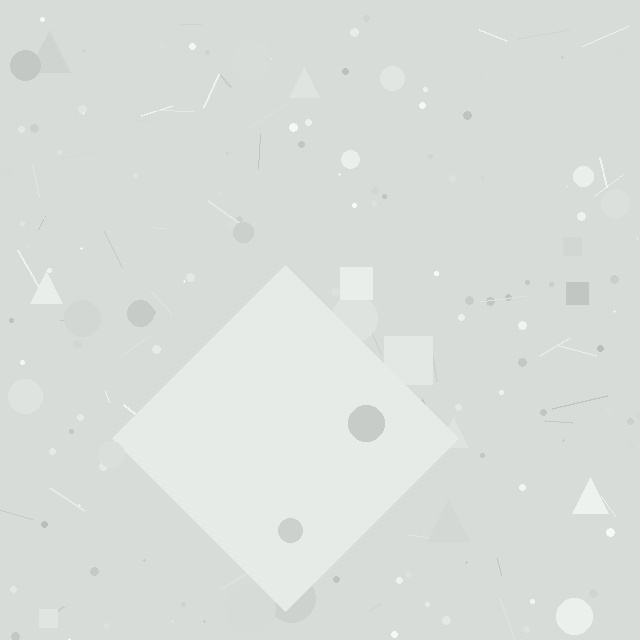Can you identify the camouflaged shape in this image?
The camouflaged shape is a diamond.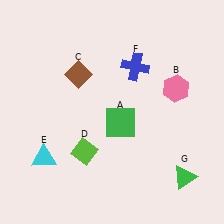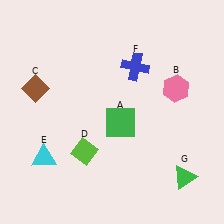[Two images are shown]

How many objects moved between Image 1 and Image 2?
1 object moved between the two images.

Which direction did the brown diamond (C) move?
The brown diamond (C) moved left.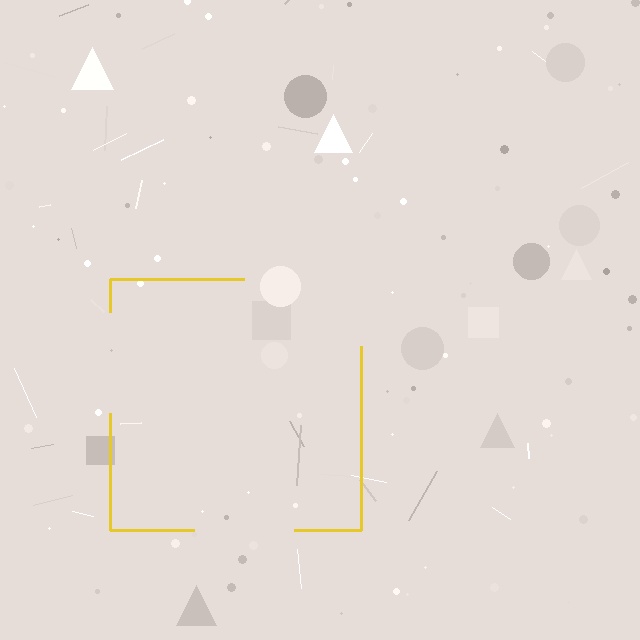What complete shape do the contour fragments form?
The contour fragments form a square.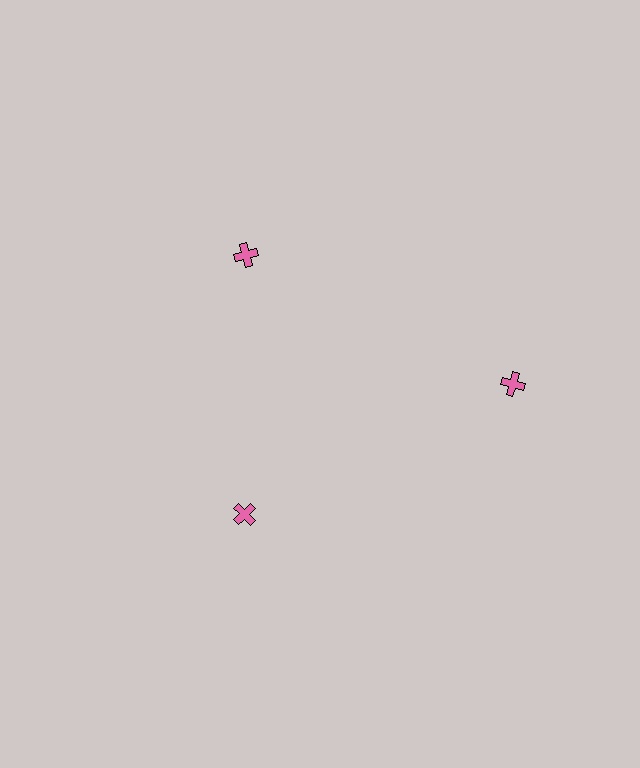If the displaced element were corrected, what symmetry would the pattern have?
It would have 3-fold rotational symmetry — the pattern would map onto itself every 120 degrees.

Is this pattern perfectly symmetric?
No. The 3 pink crosses are arranged in a ring, but one element near the 3 o'clock position is pushed outward from the center, breaking the 3-fold rotational symmetry.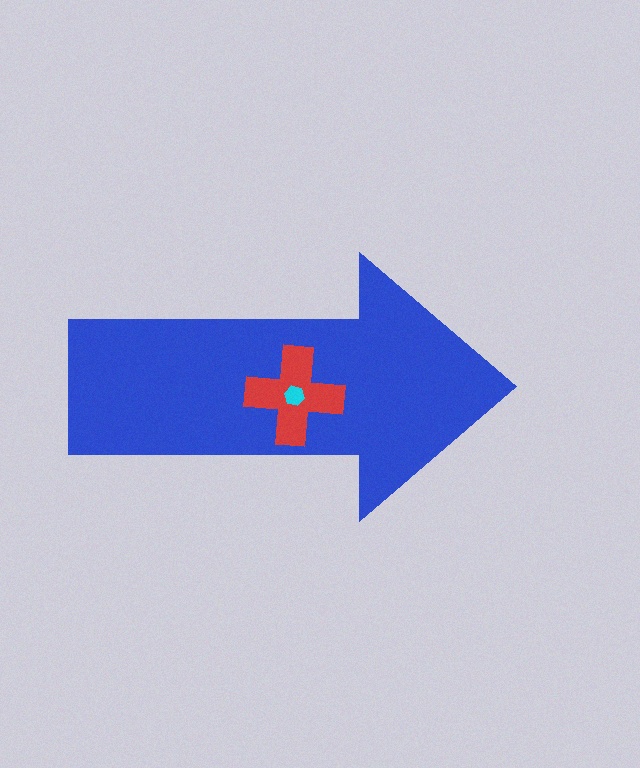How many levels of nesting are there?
3.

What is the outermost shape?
The blue arrow.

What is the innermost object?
The cyan hexagon.